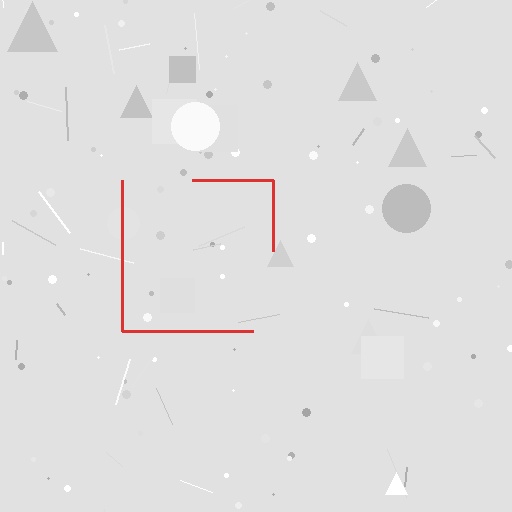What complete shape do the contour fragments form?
The contour fragments form a square.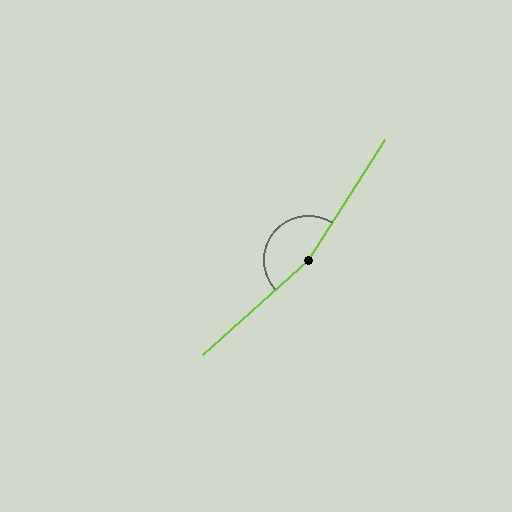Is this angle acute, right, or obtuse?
It is obtuse.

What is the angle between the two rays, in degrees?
Approximately 164 degrees.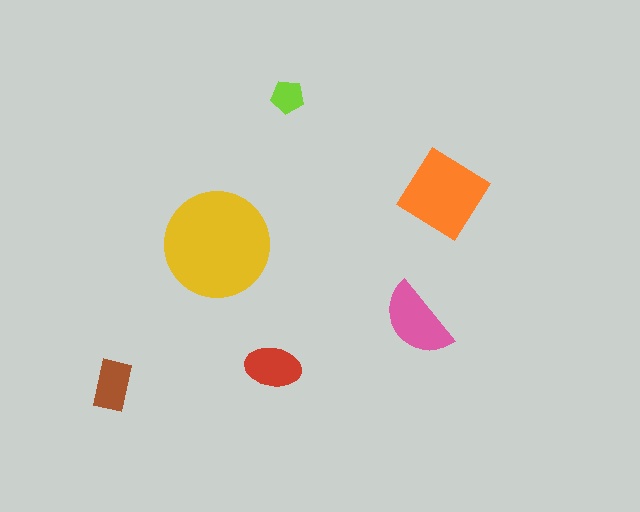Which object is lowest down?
The brown rectangle is bottommost.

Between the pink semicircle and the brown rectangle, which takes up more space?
The pink semicircle.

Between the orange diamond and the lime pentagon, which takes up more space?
The orange diamond.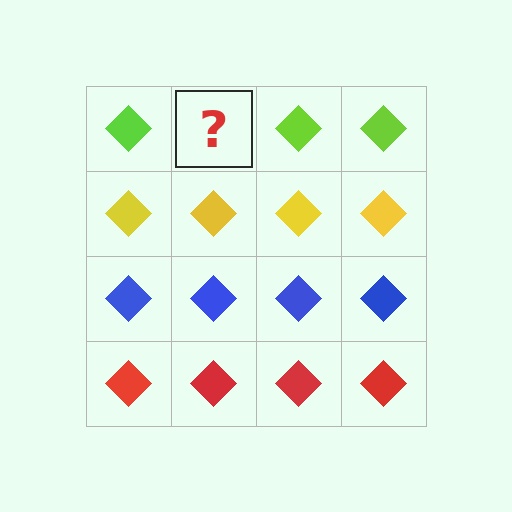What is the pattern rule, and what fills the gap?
The rule is that each row has a consistent color. The gap should be filled with a lime diamond.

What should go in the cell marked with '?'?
The missing cell should contain a lime diamond.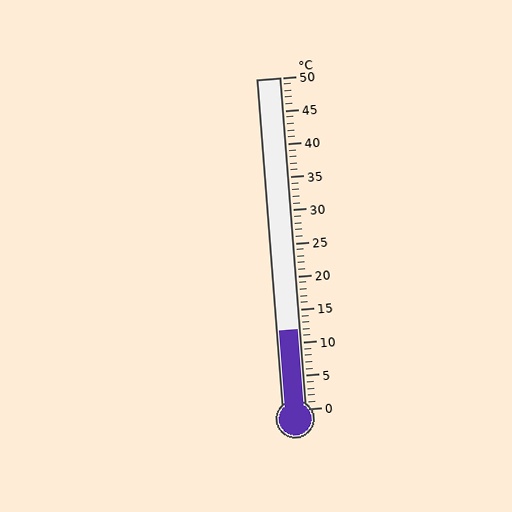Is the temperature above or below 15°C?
The temperature is below 15°C.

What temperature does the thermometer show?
The thermometer shows approximately 12°C.